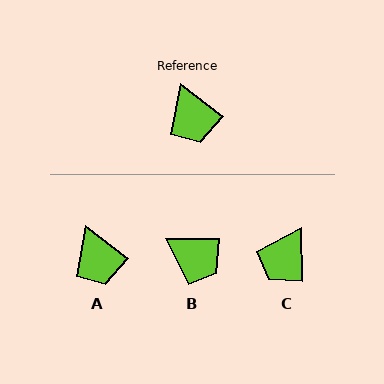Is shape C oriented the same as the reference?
No, it is off by about 52 degrees.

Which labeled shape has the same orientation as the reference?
A.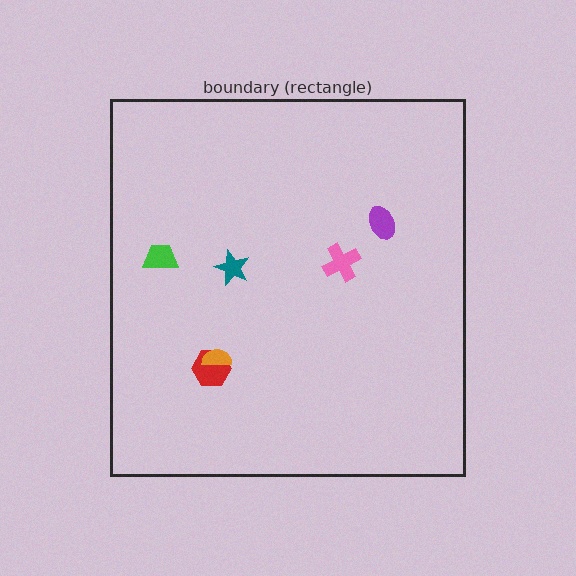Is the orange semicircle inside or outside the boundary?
Inside.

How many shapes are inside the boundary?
6 inside, 0 outside.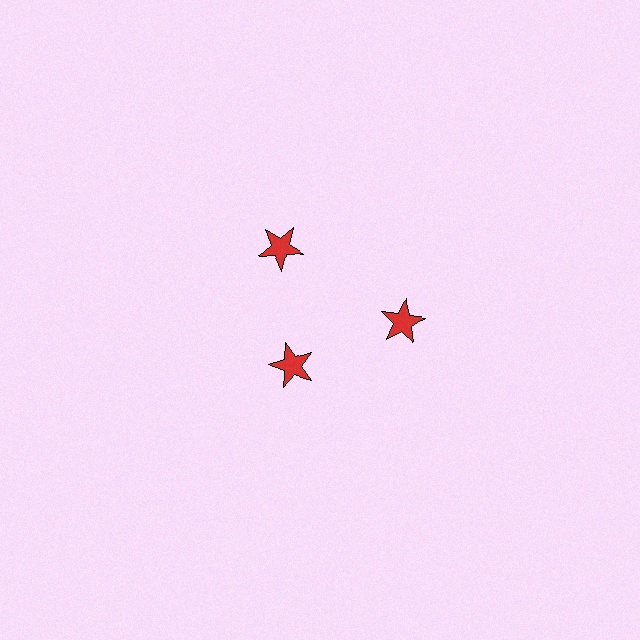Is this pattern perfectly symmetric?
No. The 3 red stars are arranged in a ring, but one element near the 7 o'clock position is pulled inward toward the center, breaking the 3-fold rotational symmetry.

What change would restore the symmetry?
The symmetry would be restored by moving it outward, back onto the ring so that all 3 stars sit at equal angles and equal distance from the center.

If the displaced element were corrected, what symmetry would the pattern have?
It would have 3-fold rotational symmetry — the pattern would map onto itself every 120 degrees.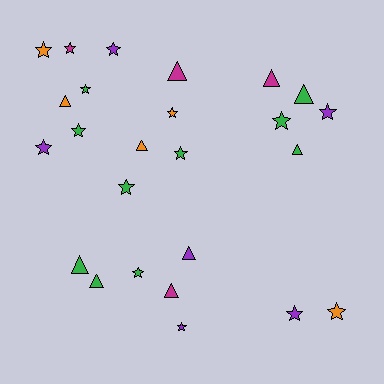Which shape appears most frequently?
Star, with 15 objects.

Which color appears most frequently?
Green, with 10 objects.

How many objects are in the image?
There are 25 objects.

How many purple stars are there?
There are 5 purple stars.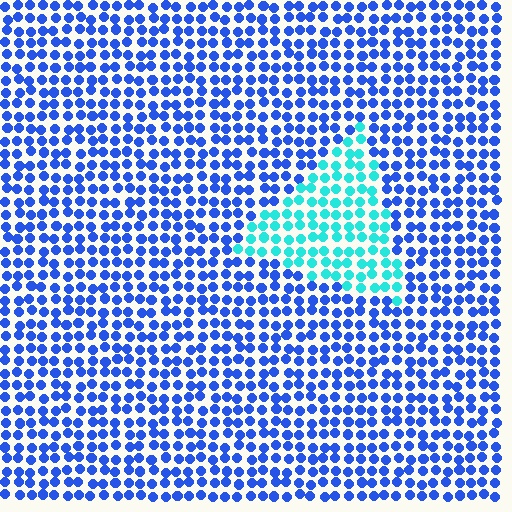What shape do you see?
I see a triangle.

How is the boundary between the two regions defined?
The boundary is defined purely by a slight shift in hue (about 49 degrees). Spacing, size, and orientation are identical on both sides.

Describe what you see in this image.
The image is filled with small blue elements in a uniform arrangement. A triangle-shaped region is visible where the elements are tinted to a slightly different hue, forming a subtle color boundary.